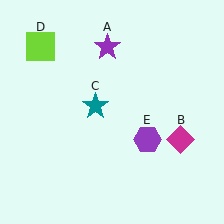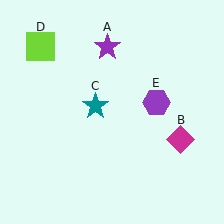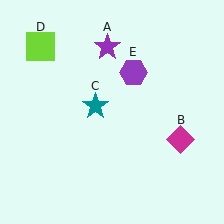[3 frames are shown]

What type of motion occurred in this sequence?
The purple hexagon (object E) rotated counterclockwise around the center of the scene.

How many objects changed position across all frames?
1 object changed position: purple hexagon (object E).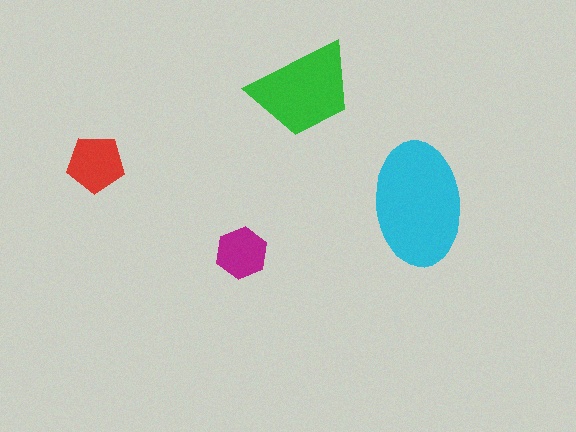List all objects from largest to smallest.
The cyan ellipse, the green trapezoid, the red pentagon, the magenta hexagon.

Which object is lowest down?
The magenta hexagon is bottommost.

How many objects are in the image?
There are 4 objects in the image.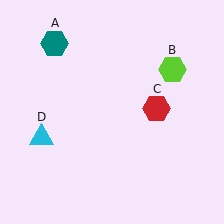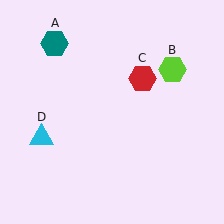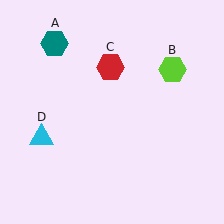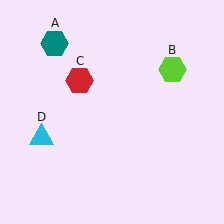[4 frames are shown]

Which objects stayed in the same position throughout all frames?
Teal hexagon (object A) and lime hexagon (object B) and cyan triangle (object D) remained stationary.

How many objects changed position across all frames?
1 object changed position: red hexagon (object C).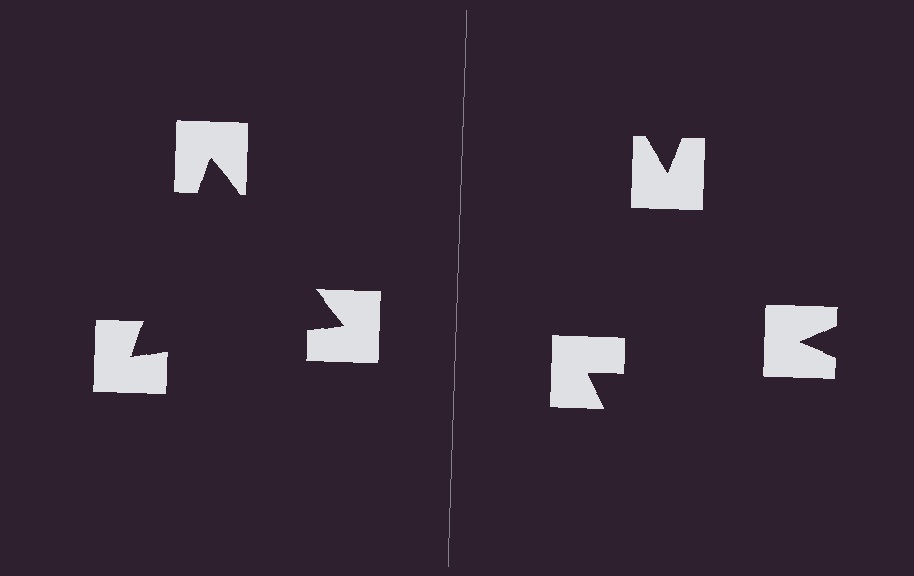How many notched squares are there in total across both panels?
6 — 3 on each side.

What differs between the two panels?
The notched squares are positioned identically on both sides; only the wedge orientations differ. On the left they align to a triangle; on the right they are misaligned.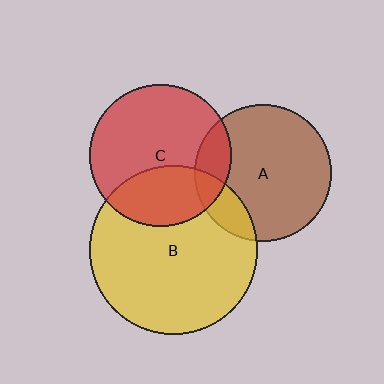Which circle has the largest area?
Circle B (yellow).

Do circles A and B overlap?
Yes.